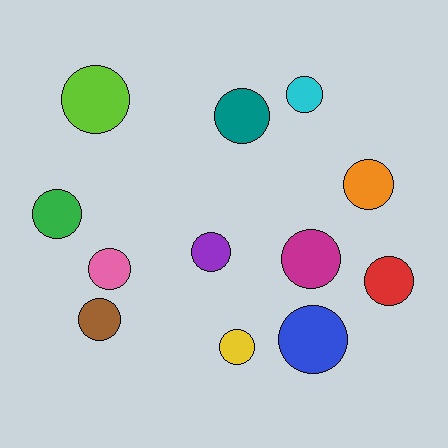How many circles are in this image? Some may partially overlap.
There are 12 circles.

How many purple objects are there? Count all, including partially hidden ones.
There is 1 purple object.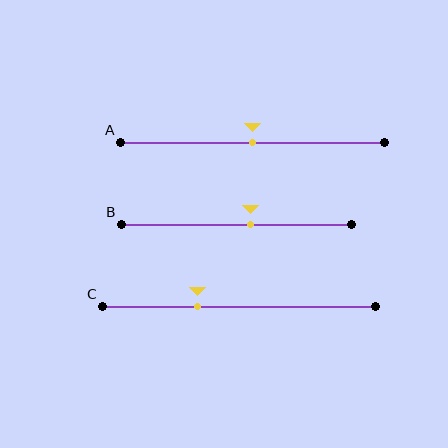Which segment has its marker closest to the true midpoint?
Segment A has its marker closest to the true midpoint.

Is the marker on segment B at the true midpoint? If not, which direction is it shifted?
No, the marker on segment B is shifted to the right by about 6% of the segment length.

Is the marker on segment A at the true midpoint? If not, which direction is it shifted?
Yes, the marker on segment A is at the true midpoint.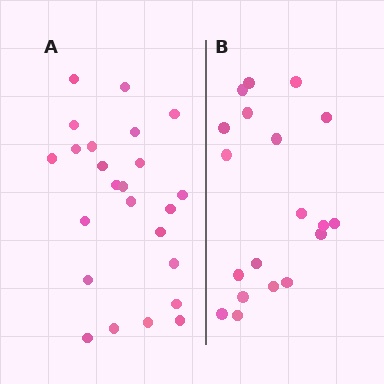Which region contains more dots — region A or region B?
Region A (the left region) has more dots.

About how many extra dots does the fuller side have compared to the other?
Region A has about 5 more dots than region B.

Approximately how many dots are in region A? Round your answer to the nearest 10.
About 20 dots. (The exact count is 24, which rounds to 20.)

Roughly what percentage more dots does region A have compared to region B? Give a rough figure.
About 25% more.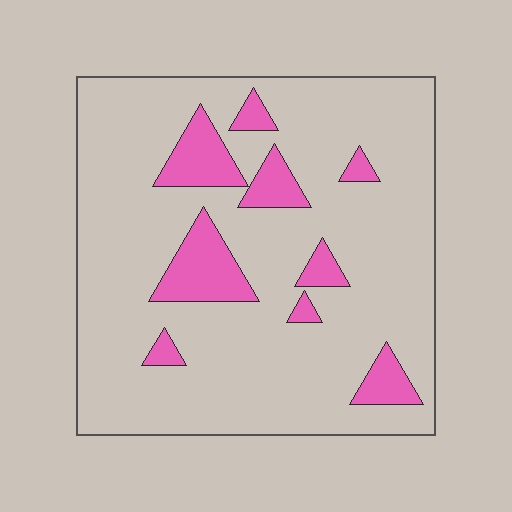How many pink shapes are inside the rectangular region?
9.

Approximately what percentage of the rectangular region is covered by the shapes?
Approximately 15%.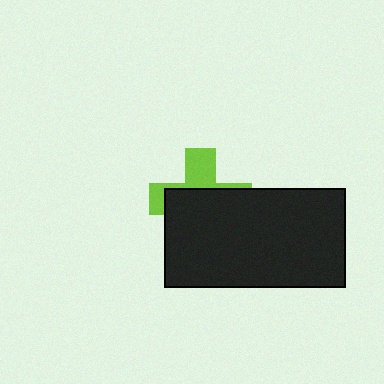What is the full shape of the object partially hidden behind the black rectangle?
The partially hidden object is a lime cross.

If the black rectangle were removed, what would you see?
You would see the complete lime cross.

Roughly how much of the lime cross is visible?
A small part of it is visible (roughly 35%).